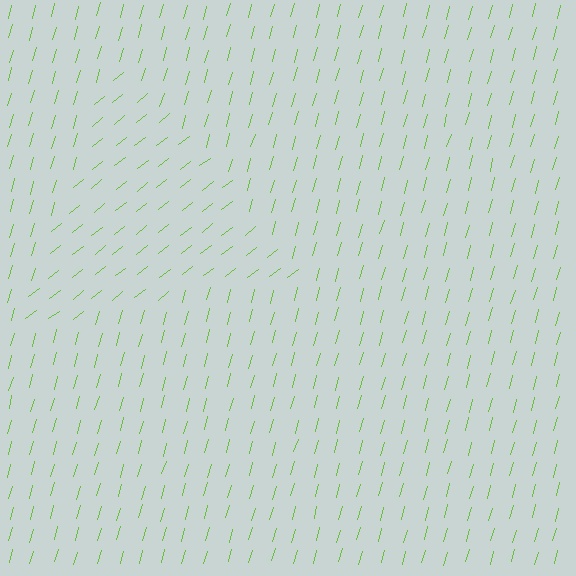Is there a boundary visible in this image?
Yes, there is a texture boundary formed by a change in line orientation.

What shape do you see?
I see a triangle.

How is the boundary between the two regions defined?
The boundary is defined purely by a change in line orientation (approximately 36 degrees difference). All lines are the same color and thickness.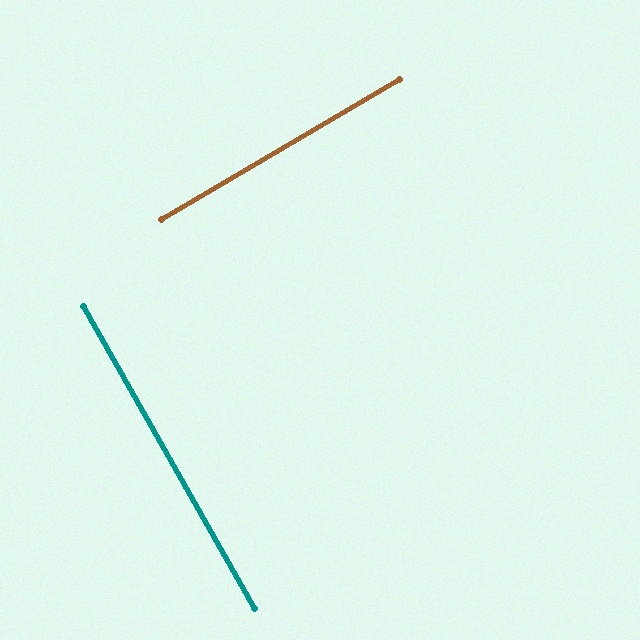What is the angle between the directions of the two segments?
Approximately 89 degrees.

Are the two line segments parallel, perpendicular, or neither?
Perpendicular — they meet at approximately 89°.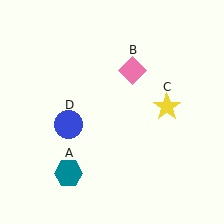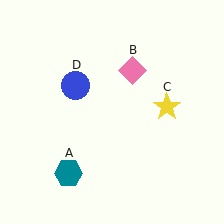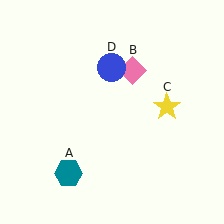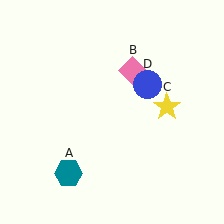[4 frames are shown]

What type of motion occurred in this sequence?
The blue circle (object D) rotated clockwise around the center of the scene.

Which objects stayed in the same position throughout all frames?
Teal hexagon (object A) and pink diamond (object B) and yellow star (object C) remained stationary.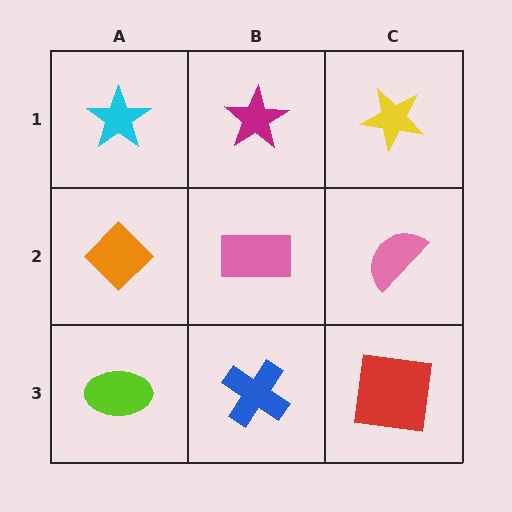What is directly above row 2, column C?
A yellow star.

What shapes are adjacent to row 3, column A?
An orange diamond (row 2, column A), a blue cross (row 3, column B).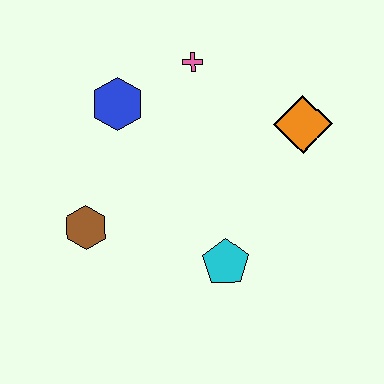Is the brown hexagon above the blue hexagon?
No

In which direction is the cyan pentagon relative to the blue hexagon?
The cyan pentagon is below the blue hexagon.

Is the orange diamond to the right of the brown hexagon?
Yes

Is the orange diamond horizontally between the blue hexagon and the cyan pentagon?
No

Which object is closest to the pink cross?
The blue hexagon is closest to the pink cross.